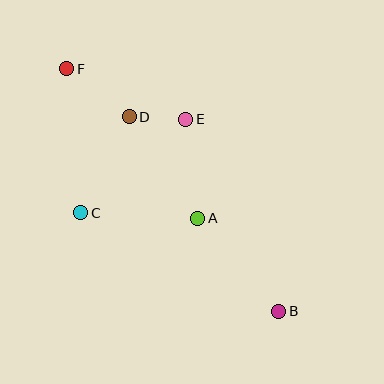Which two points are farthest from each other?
Points B and F are farthest from each other.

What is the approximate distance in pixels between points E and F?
The distance between E and F is approximately 129 pixels.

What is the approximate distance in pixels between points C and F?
The distance between C and F is approximately 144 pixels.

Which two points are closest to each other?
Points D and E are closest to each other.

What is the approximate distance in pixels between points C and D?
The distance between C and D is approximately 107 pixels.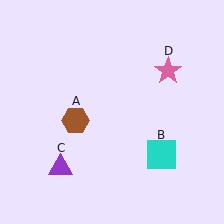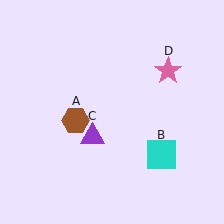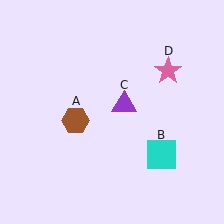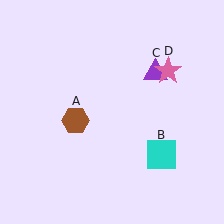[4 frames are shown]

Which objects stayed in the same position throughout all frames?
Brown hexagon (object A) and cyan square (object B) and pink star (object D) remained stationary.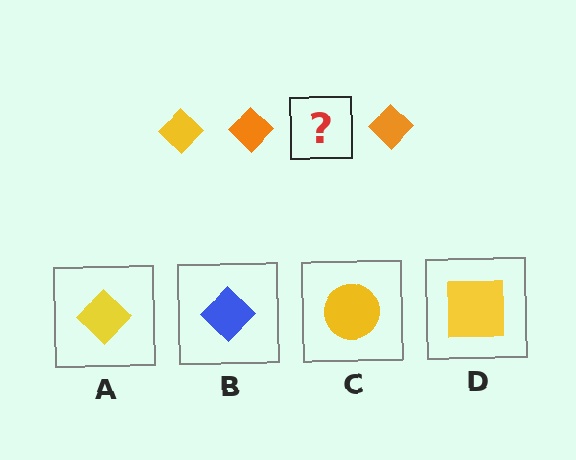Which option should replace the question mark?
Option A.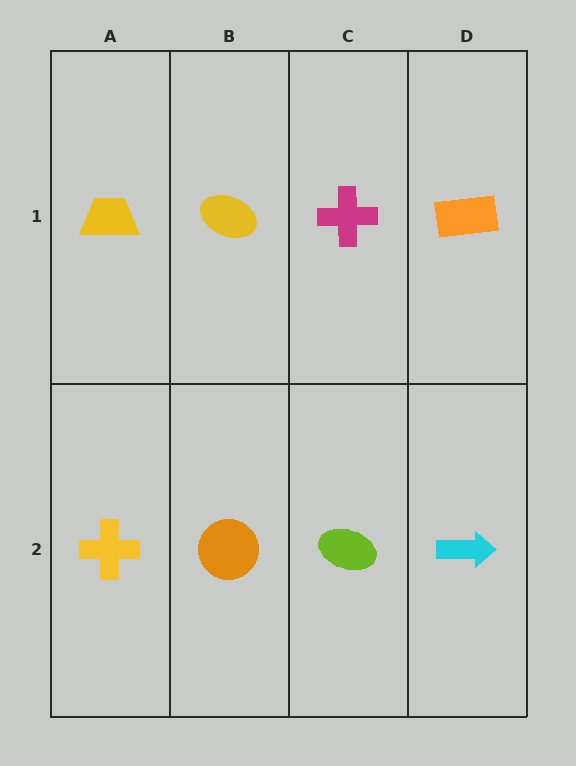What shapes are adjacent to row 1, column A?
A yellow cross (row 2, column A), a yellow ellipse (row 1, column B).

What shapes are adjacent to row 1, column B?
An orange circle (row 2, column B), a yellow trapezoid (row 1, column A), a magenta cross (row 1, column C).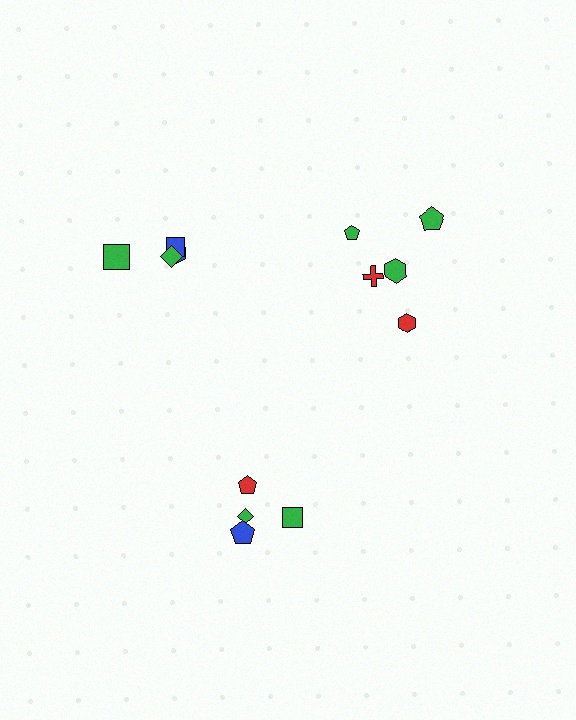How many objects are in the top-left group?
There are 4 objects.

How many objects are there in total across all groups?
There are 14 objects.